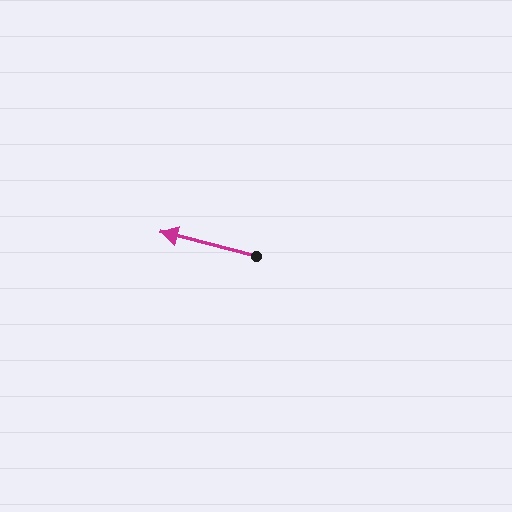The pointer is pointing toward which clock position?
Roughly 9 o'clock.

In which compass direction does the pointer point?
West.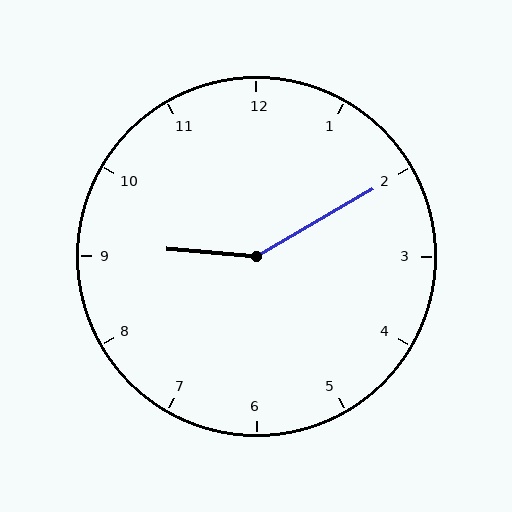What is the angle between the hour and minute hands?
Approximately 145 degrees.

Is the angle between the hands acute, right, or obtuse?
It is obtuse.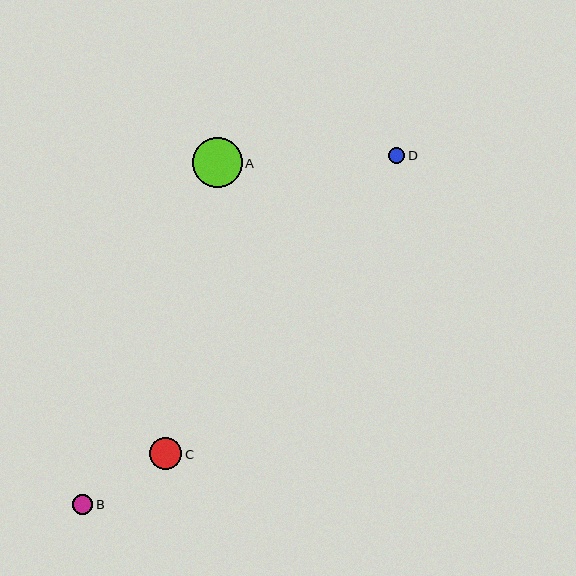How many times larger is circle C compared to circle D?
Circle C is approximately 2.0 times the size of circle D.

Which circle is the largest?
Circle A is the largest with a size of approximately 50 pixels.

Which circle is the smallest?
Circle D is the smallest with a size of approximately 16 pixels.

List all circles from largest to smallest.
From largest to smallest: A, C, B, D.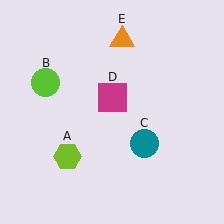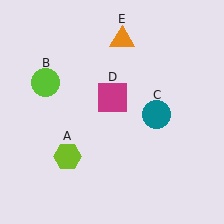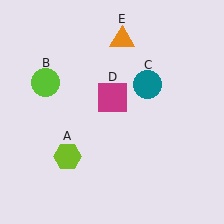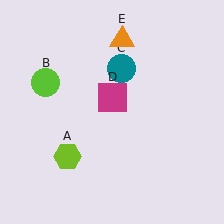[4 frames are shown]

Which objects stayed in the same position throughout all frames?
Lime hexagon (object A) and lime circle (object B) and magenta square (object D) and orange triangle (object E) remained stationary.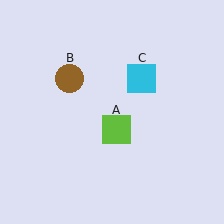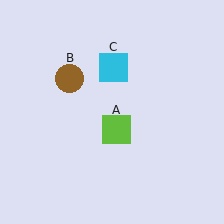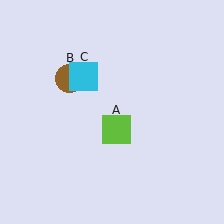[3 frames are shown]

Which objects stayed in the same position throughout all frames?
Lime square (object A) and brown circle (object B) remained stationary.